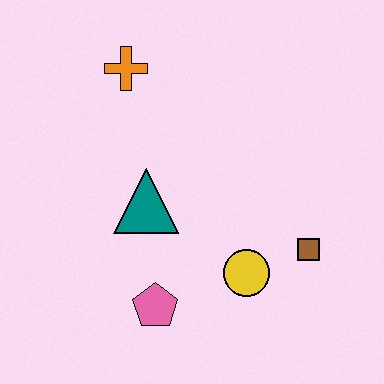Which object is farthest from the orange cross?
The brown square is farthest from the orange cross.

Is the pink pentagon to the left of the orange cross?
No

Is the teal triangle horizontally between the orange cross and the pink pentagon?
Yes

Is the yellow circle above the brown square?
No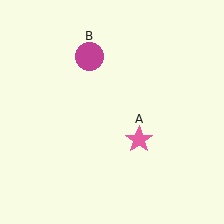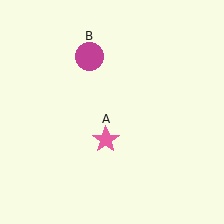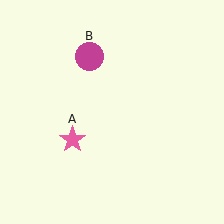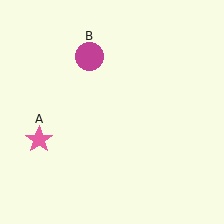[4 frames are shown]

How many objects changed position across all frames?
1 object changed position: pink star (object A).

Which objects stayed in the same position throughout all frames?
Magenta circle (object B) remained stationary.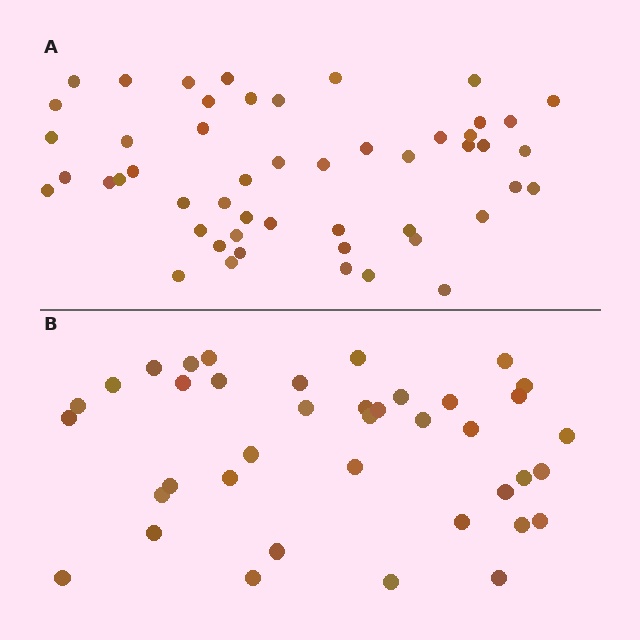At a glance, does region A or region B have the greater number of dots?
Region A (the top region) has more dots.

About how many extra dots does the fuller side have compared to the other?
Region A has roughly 12 or so more dots than region B.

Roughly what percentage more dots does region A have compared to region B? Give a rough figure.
About 30% more.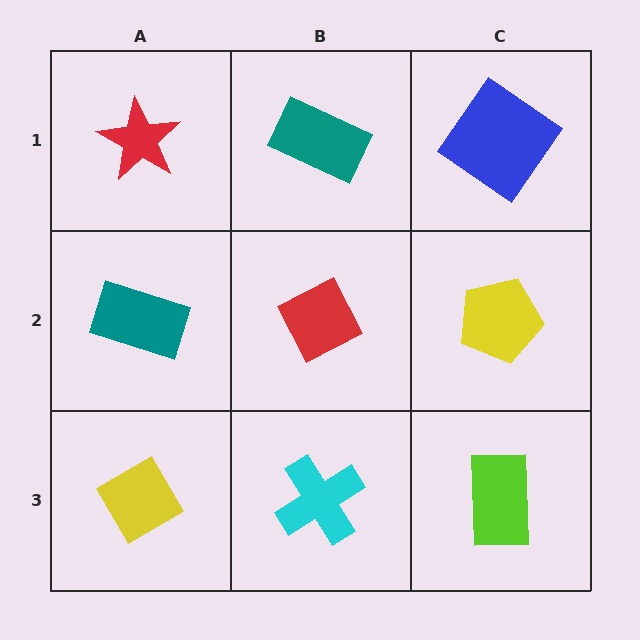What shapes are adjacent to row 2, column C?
A blue diamond (row 1, column C), a lime rectangle (row 3, column C), a red diamond (row 2, column B).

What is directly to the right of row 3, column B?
A lime rectangle.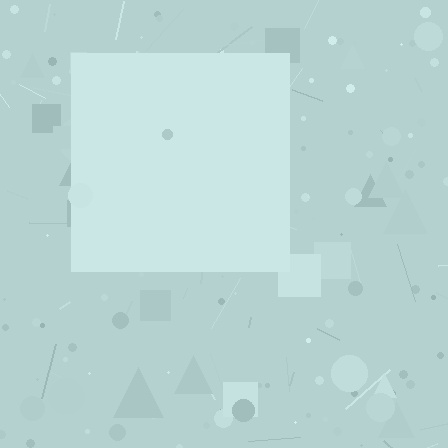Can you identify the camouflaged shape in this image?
The camouflaged shape is a square.